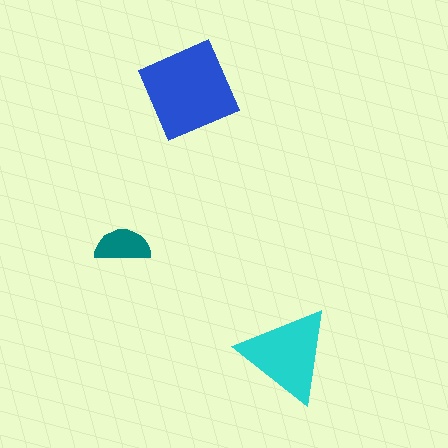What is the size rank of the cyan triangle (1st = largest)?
2nd.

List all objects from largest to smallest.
The blue diamond, the cyan triangle, the teal semicircle.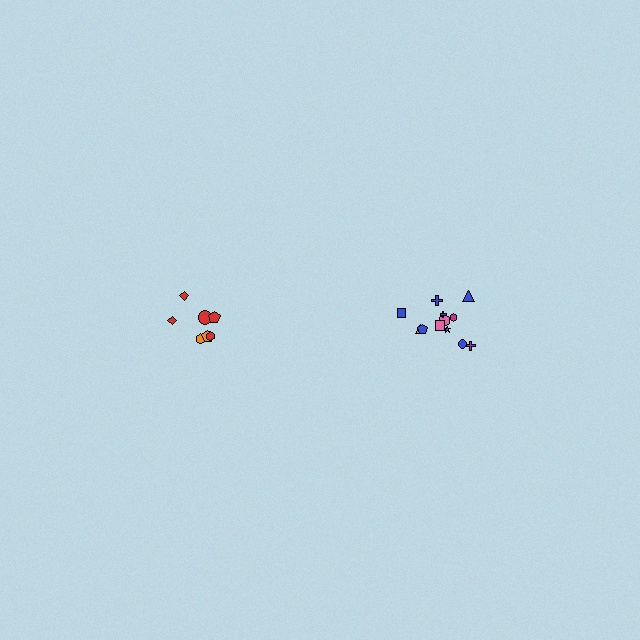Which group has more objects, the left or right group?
The right group.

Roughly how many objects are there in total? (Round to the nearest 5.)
Roughly 20 objects in total.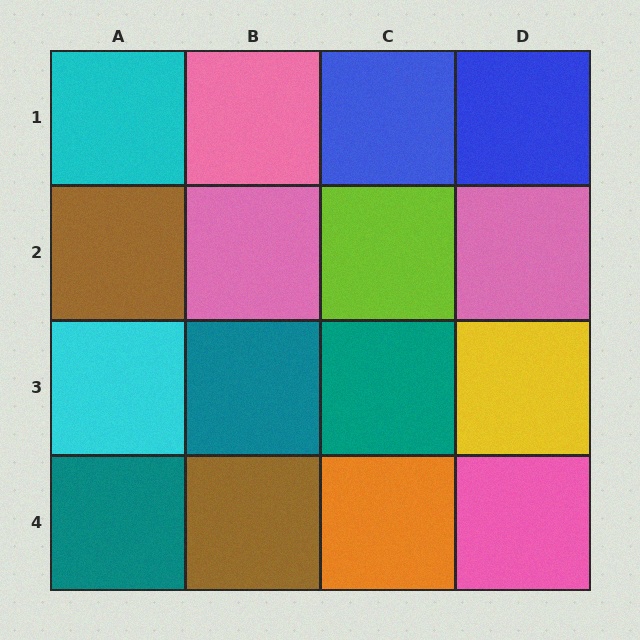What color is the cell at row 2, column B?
Pink.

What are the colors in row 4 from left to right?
Teal, brown, orange, pink.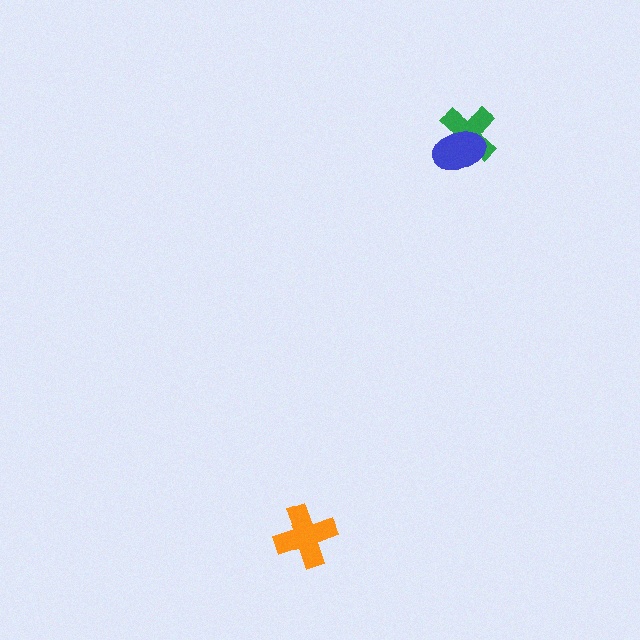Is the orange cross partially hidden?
No, no other shape covers it.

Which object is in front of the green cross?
The blue ellipse is in front of the green cross.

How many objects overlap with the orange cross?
0 objects overlap with the orange cross.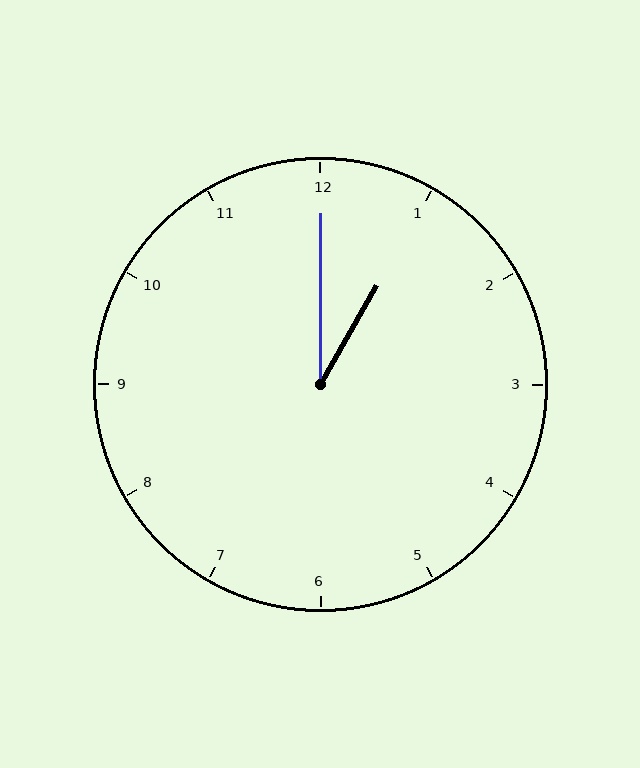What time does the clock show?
1:00.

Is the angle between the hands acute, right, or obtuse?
It is acute.